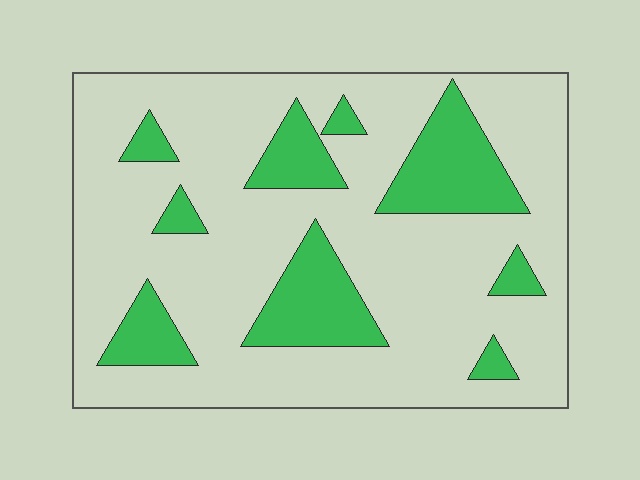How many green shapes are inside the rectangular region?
9.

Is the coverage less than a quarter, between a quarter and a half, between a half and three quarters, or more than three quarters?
Less than a quarter.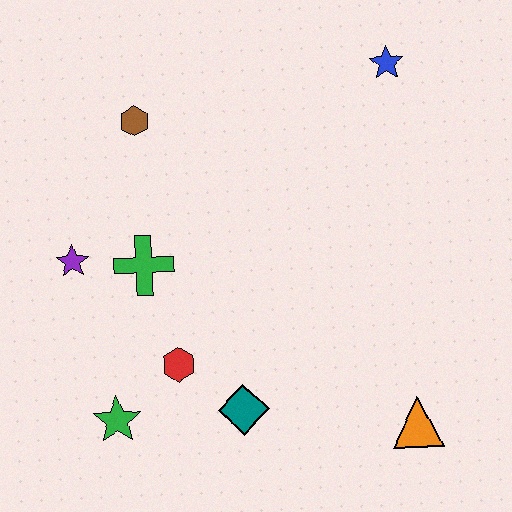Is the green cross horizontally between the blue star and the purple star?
Yes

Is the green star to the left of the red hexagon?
Yes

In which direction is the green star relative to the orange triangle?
The green star is to the left of the orange triangle.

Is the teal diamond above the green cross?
No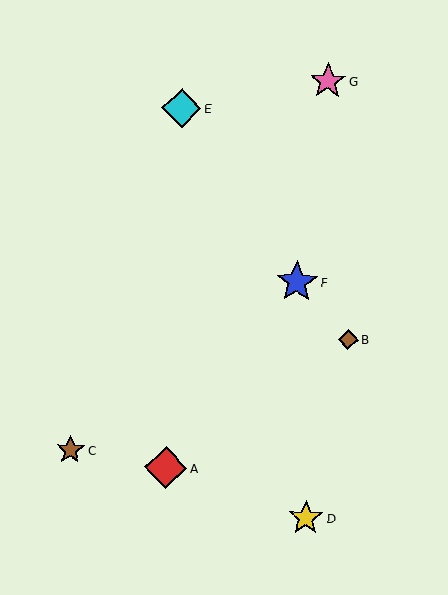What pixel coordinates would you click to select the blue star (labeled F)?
Click at (297, 282) to select the blue star F.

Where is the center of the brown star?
The center of the brown star is at (70, 450).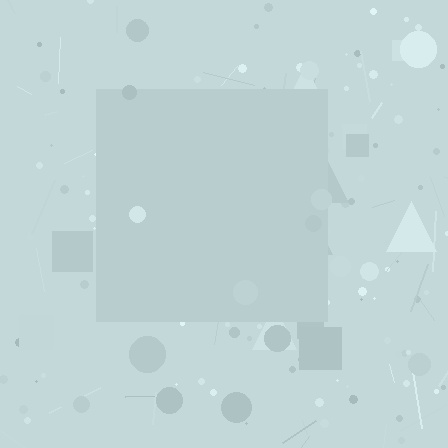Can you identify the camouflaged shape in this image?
The camouflaged shape is a square.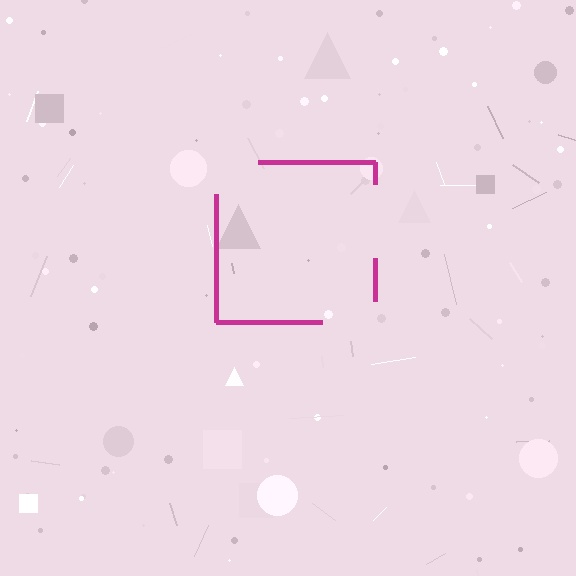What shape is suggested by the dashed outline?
The dashed outline suggests a square.